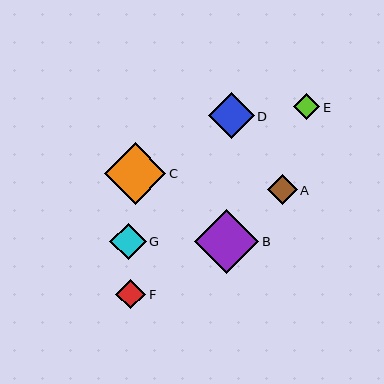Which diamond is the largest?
Diamond B is the largest with a size of approximately 65 pixels.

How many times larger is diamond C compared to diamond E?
Diamond C is approximately 2.3 times the size of diamond E.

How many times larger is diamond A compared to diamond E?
Diamond A is approximately 1.2 times the size of diamond E.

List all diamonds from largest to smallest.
From largest to smallest: B, C, D, G, A, F, E.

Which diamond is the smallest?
Diamond E is the smallest with a size of approximately 26 pixels.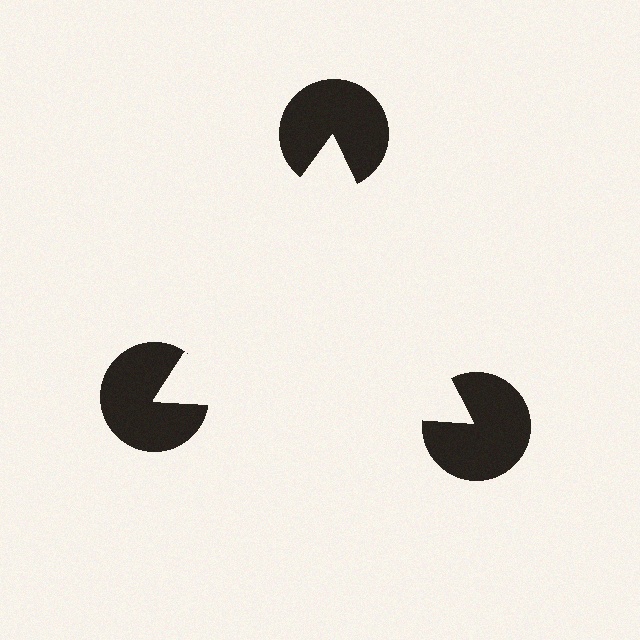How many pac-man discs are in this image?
There are 3 — one at each vertex of the illusory triangle.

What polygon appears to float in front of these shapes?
An illusory triangle — its edges are inferred from the aligned wedge cuts in the pac-man discs, not physically drawn.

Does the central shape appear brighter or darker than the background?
It typically appears slightly brighter than the background, even though no actual brightness change is drawn.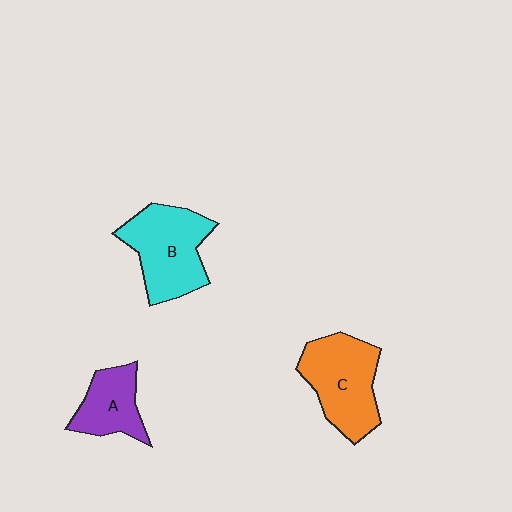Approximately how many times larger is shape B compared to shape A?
Approximately 1.6 times.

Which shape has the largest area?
Shape B (cyan).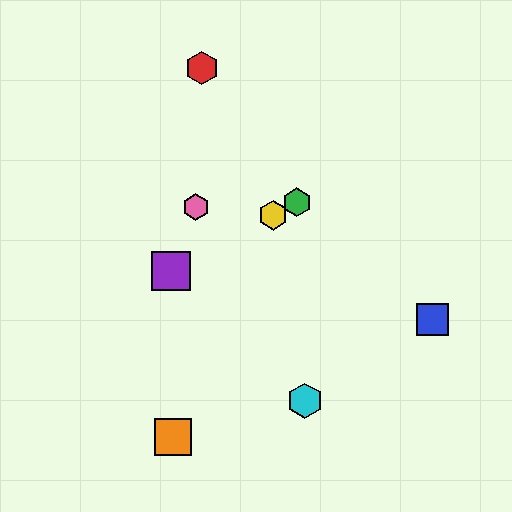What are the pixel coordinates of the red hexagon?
The red hexagon is at (202, 68).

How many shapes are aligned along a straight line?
3 shapes (the green hexagon, the yellow hexagon, the purple square) are aligned along a straight line.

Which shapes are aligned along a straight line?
The green hexagon, the yellow hexagon, the purple square are aligned along a straight line.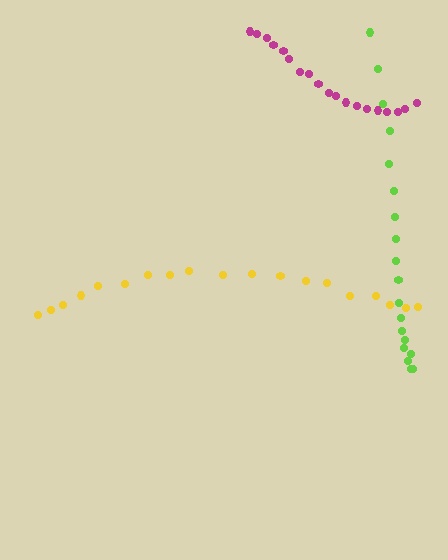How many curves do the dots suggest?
There are 3 distinct paths.